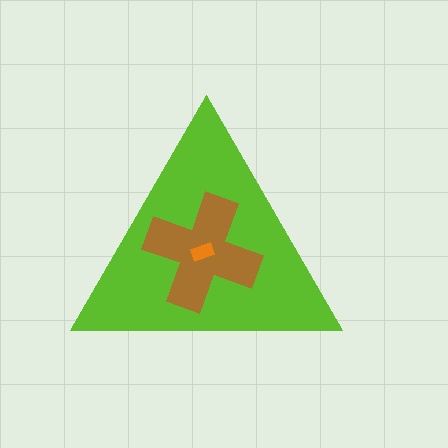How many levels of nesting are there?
3.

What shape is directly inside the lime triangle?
The brown cross.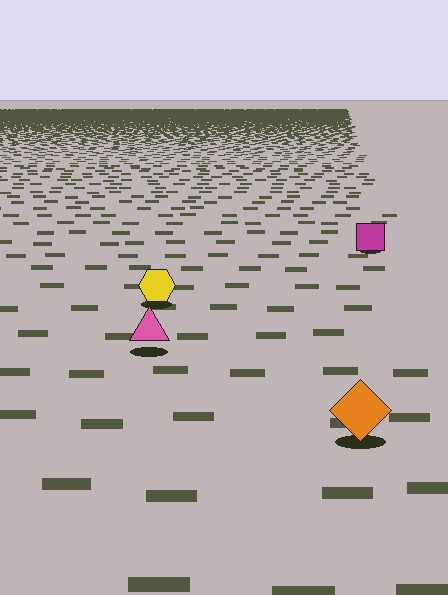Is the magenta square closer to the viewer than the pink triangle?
No. The pink triangle is closer — you can tell from the texture gradient: the ground texture is coarser near it.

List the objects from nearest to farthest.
From nearest to farthest: the orange diamond, the pink triangle, the yellow hexagon, the magenta square.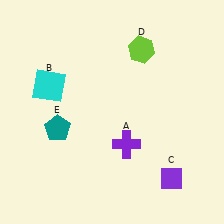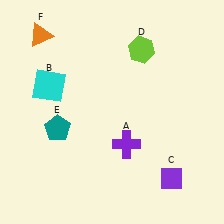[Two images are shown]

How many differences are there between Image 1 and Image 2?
There is 1 difference between the two images.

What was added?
An orange triangle (F) was added in Image 2.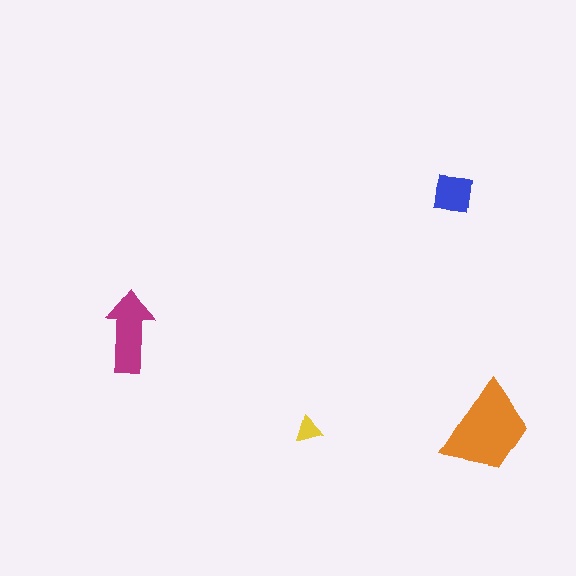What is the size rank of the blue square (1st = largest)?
3rd.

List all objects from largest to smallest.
The orange trapezoid, the magenta arrow, the blue square, the yellow triangle.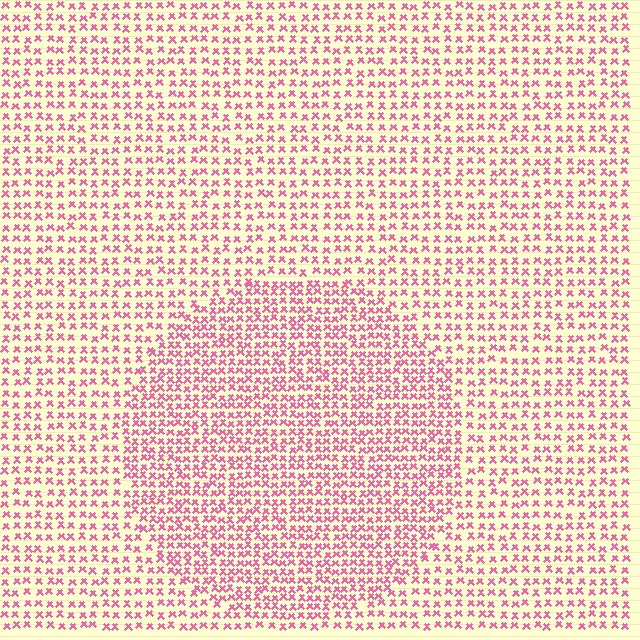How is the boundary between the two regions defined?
The boundary is defined by a change in element density (approximately 1.6x ratio). All elements are the same color, size, and shape.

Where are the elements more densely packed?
The elements are more densely packed inside the circle boundary.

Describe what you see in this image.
The image contains small pink elements arranged at two different densities. A circle-shaped region is visible where the elements are more densely packed than the surrounding area.